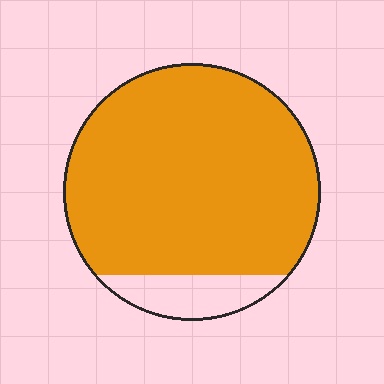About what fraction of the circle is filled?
About seven eighths (7/8).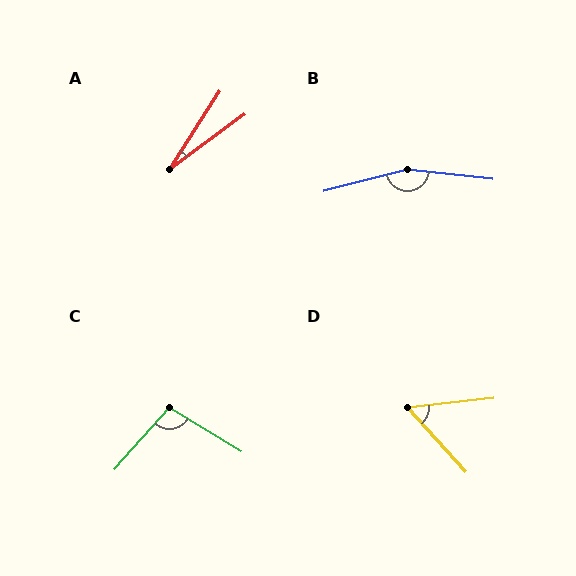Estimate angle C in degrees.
Approximately 100 degrees.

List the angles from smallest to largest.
A (21°), D (54°), C (100°), B (159°).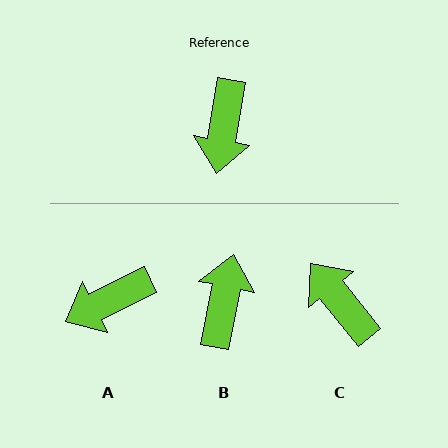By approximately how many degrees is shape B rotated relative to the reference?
Approximately 178 degrees counter-clockwise.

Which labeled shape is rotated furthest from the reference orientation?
B, about 178 degrees away.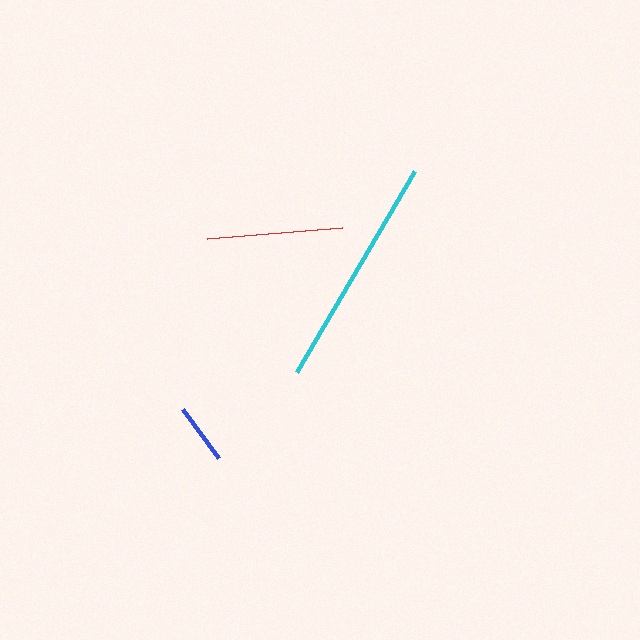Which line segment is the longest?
The cyan line is the longest at approximately 233 pixels.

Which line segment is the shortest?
The blue line is the shortest at approximately 60 pixels.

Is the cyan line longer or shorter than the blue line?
The cyan line is longer than the blue line.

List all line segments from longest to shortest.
From longest to shortest: cyan, red, blue.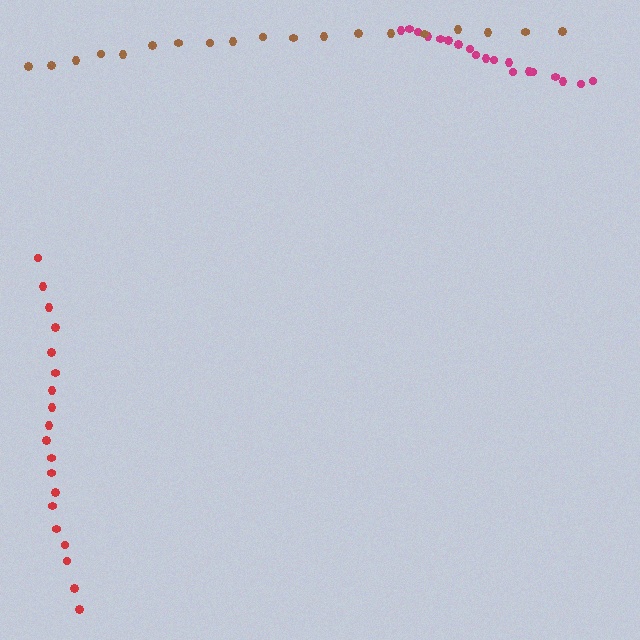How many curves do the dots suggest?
There are 3 distinct paths.